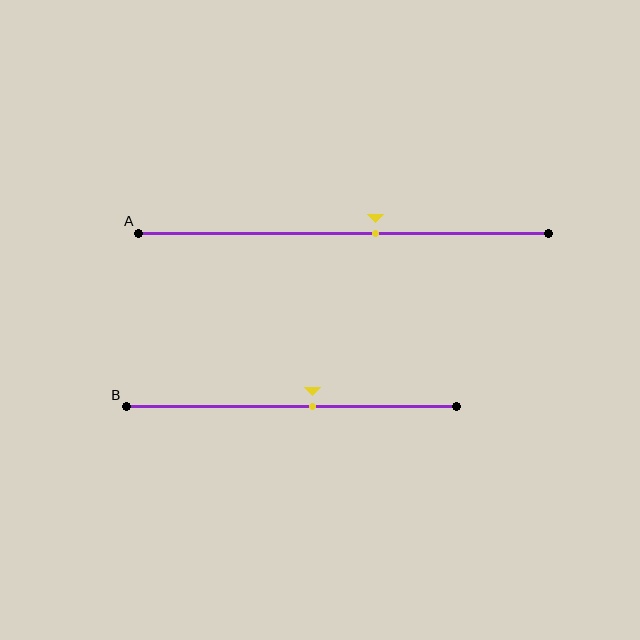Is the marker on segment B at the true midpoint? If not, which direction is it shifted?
No, the marker on segment B is shifted to the right by about 6% of the segment length.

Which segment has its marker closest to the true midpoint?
Segment B has its marker closest to the true midpoint.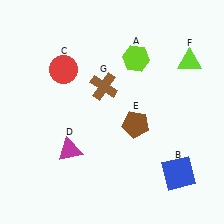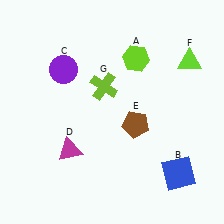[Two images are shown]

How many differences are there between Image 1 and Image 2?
There are 2 differences between the two images.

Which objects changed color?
C changed from red to purple. G changed from brown to lime.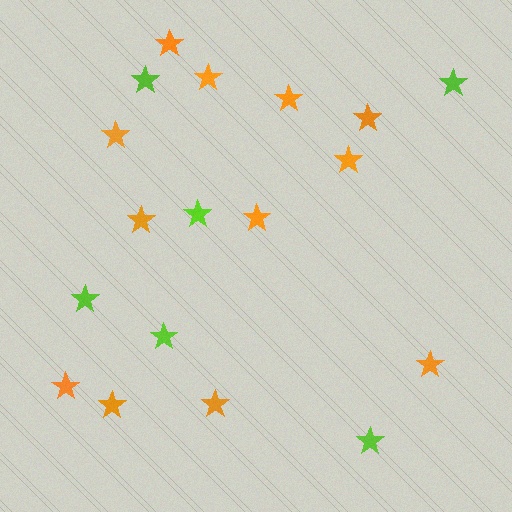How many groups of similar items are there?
There are 2 groups: one group of lime stars (6) and one group of orange stars (12).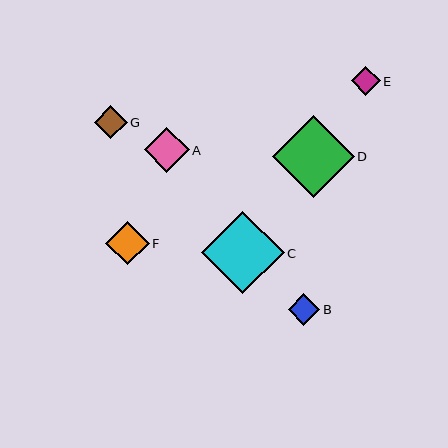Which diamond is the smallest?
Diamond E is the smallest with a size of approximately 29 pixels.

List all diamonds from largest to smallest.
From largest to smallest: C, D, A, F, G, B, E.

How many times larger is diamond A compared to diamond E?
Diamond A is approximately 1.5 times the size of diamond E.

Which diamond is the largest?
Diamond C is the largest with a size of approximately 83 pixels.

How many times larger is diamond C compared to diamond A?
Diamond C is approximately 1.9 times the size of diamond A.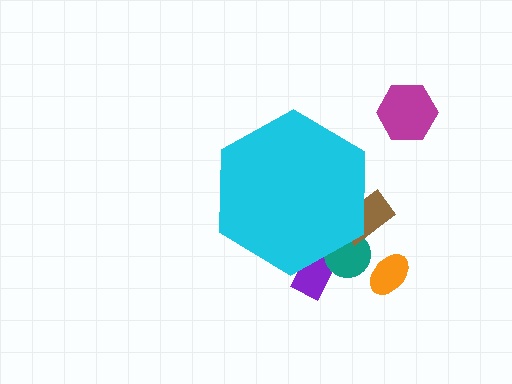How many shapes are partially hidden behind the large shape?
3 shapes are partially hidden.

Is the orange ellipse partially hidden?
No, the orange ellipse is fully visible.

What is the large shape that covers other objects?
A cyan hexagon.